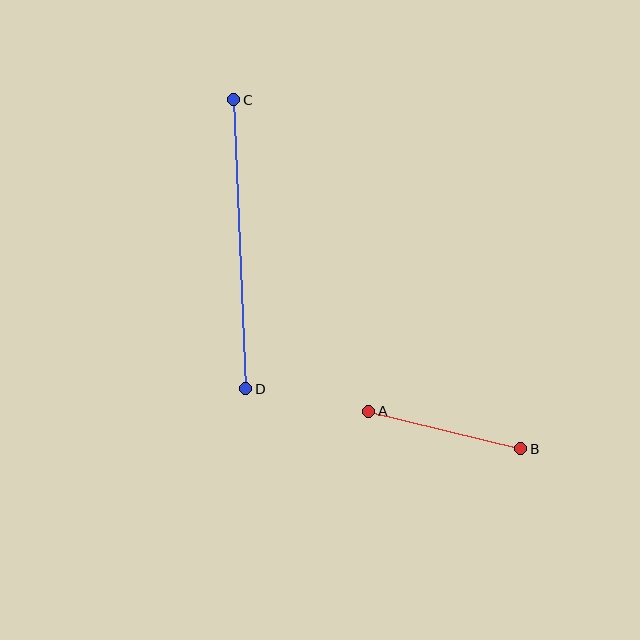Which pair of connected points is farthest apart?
Points C and D are farthest apart.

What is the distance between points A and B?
The distance is approximately 157 pixels.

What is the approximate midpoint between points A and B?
The midpoint is at approximately (445, 430) pixels.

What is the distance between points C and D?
The distance is approximately 289 pixels.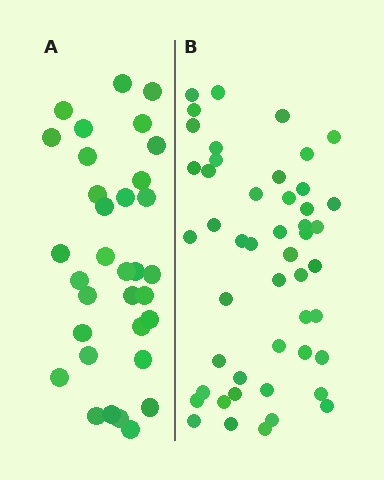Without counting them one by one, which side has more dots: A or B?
Region B (the right region) has more dots.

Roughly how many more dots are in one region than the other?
Region B has approximately 15 more dots than region A.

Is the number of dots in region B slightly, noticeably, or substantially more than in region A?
Region B has substantially more. The ratio is roughly 1.5 to 1.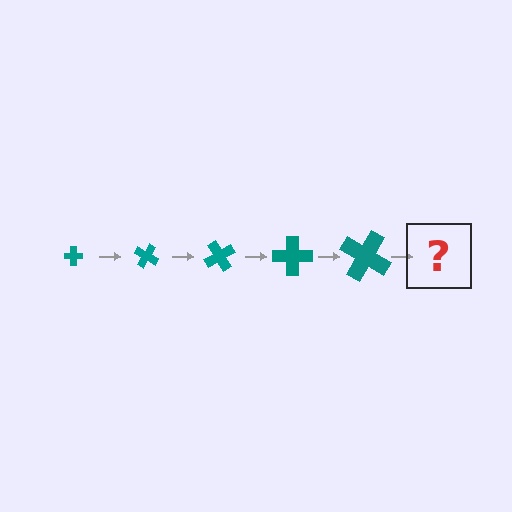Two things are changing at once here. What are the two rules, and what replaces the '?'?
The two rules are that the cross grows larger each step and it rotates 30 degrees each step. The '?' should be a cross, larger than the previous one and rotated 150 degrees from the start.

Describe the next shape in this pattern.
It should be a cross, larger than the previous one and rotated 150 degrees from the start.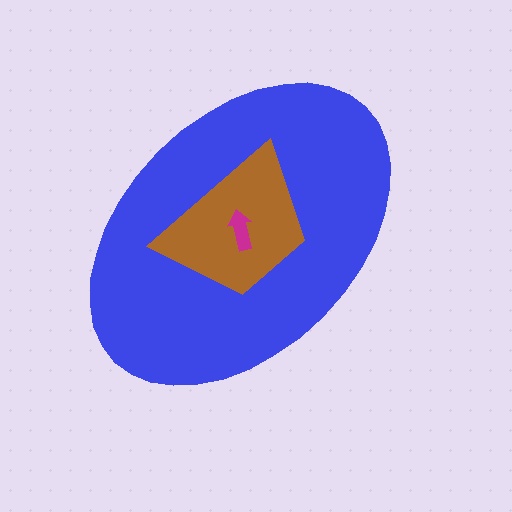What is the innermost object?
The magenta arrow.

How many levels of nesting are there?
3.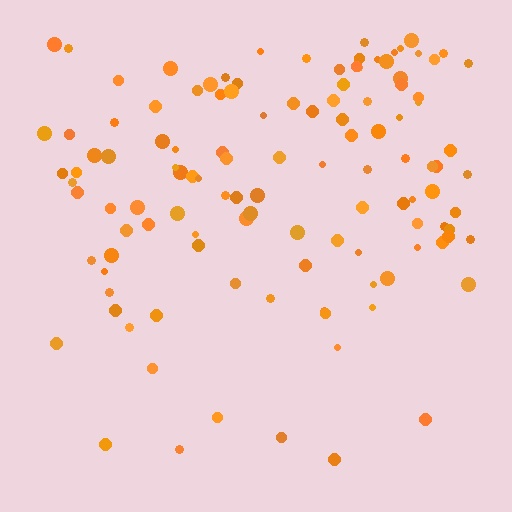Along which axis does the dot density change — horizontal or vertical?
Vertical.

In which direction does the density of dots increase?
From bottom to top, with the top side densest.